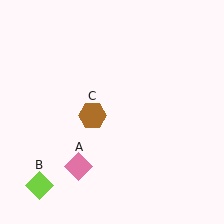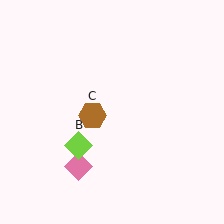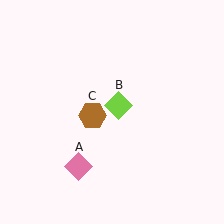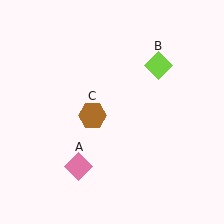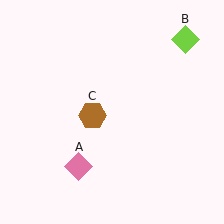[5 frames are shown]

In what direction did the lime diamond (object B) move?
The lime diamond (object B) moved up and to the right.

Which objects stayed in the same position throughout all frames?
Pink diamond (object A) and brown hexagon (object C) remained stationary.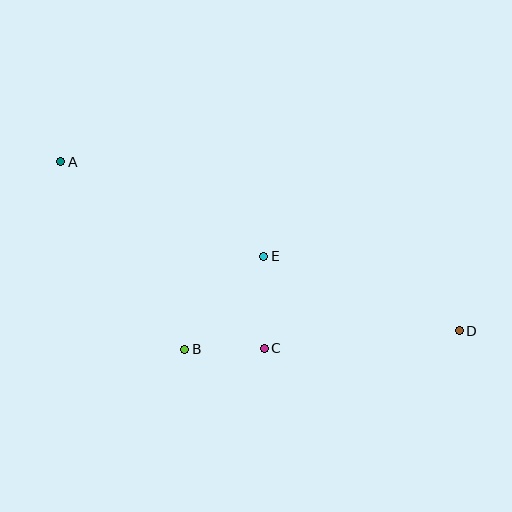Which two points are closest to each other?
Points B and C are closest to each other.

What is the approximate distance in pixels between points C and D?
The distance between C and D is approximately 196 pixels.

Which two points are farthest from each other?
Points A and D are farthest from each other.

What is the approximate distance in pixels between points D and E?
The distance between D and E is approximately 209 pixels.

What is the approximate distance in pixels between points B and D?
The distance between B and D is approximately 275 pixels.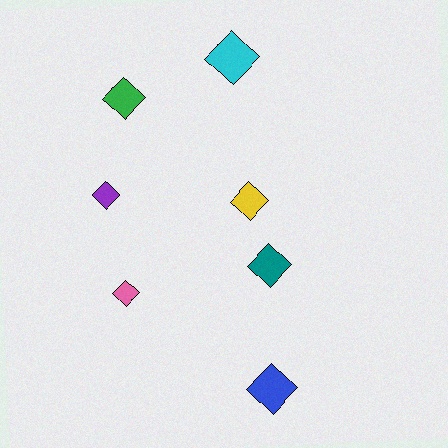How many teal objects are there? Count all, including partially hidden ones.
There is 1 teal object.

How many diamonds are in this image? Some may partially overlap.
There are 7 diamonds.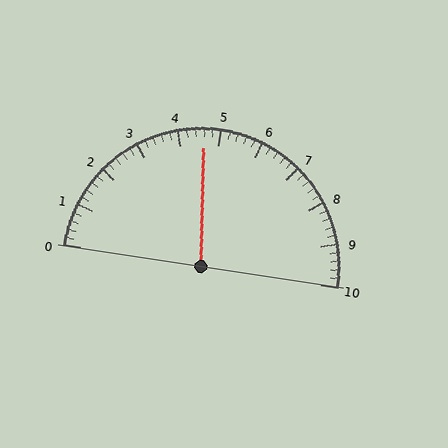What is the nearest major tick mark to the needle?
The nearest major tick mark is 5.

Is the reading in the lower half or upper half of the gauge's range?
The reading is in the lower half of the range (0 to 10).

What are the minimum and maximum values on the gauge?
The gauge ranges from 0 to 10.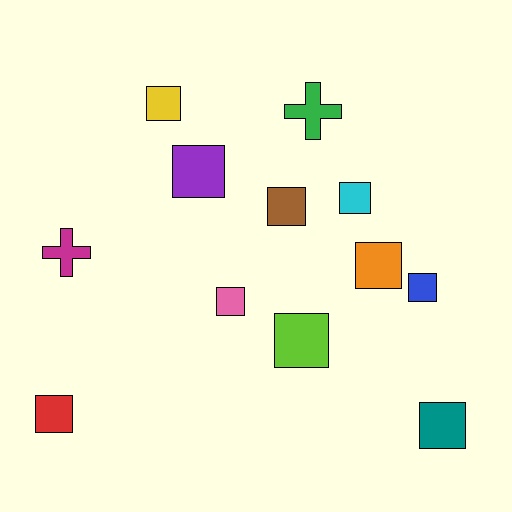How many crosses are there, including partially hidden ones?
There are 2 crosses.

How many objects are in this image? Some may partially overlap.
There are 12 objects.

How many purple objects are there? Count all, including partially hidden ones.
There is 1 purple object.